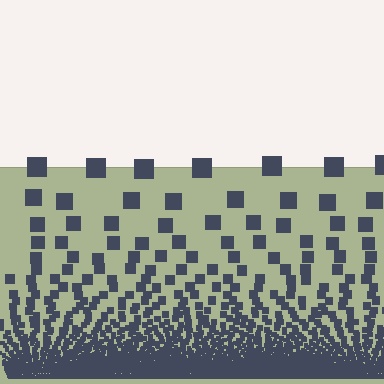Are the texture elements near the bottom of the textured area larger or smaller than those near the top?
Smaller. The gradient is inverted — elements near the bottom are smaller and denser.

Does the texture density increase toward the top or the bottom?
Density increases toward the bottom.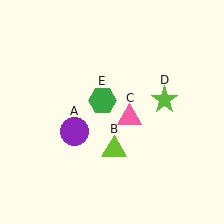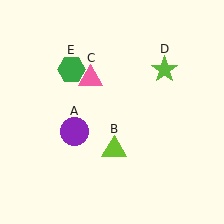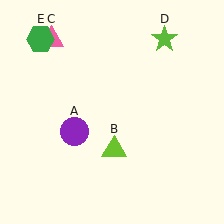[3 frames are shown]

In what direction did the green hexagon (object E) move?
The green hexagon (object E) moved up and to the left.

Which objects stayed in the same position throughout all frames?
Purple circle (object A) and lime triangle (object B) remained stationary.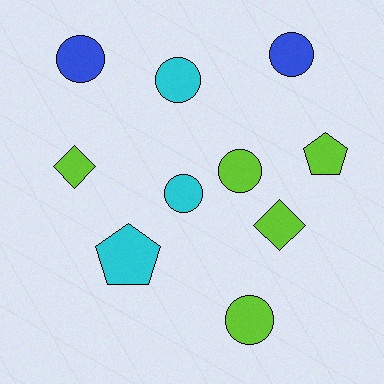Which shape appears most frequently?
Circle, with 6 objects.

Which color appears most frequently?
Lime, with 5 objects.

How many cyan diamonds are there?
There are no cyan diamonds.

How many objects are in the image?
There are 10 objects.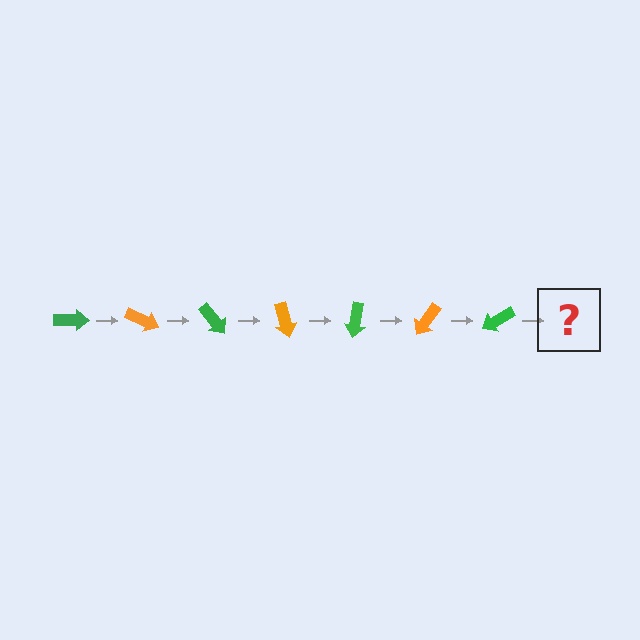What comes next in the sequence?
The next element should be an orange arrow, rotated 175 degrees from the start.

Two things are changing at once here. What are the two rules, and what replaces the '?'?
The two rules are that it rotates 25 degrees each step and the color cycles through green and orange. The '?' should be an orange arrow, rotated 175 degrees from the start.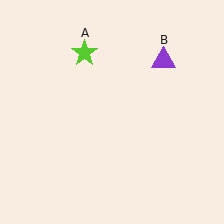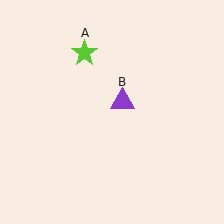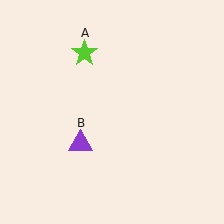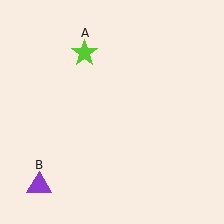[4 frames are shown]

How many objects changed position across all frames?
1 object changed position: purple triangle (object B).